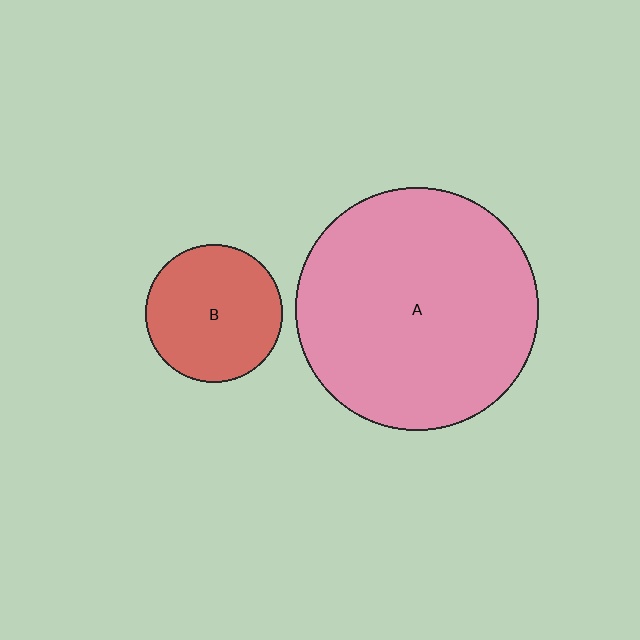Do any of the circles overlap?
No, none of the circles overlap.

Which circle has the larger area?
Circle A (pink).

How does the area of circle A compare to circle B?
Approximately 3.1 times.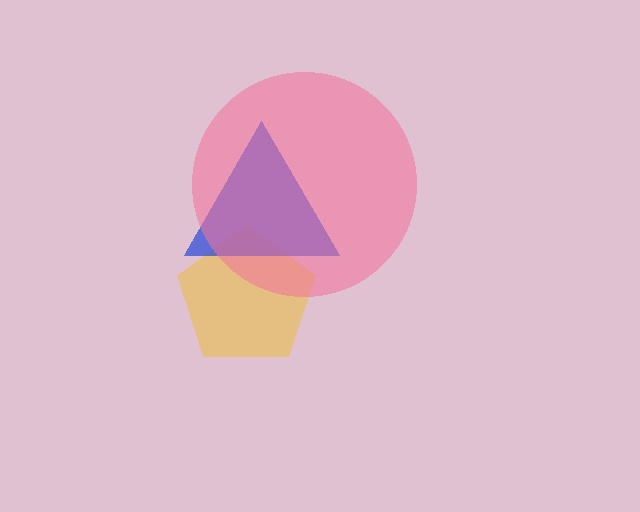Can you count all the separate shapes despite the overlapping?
Yes, there are 3 separate shapes.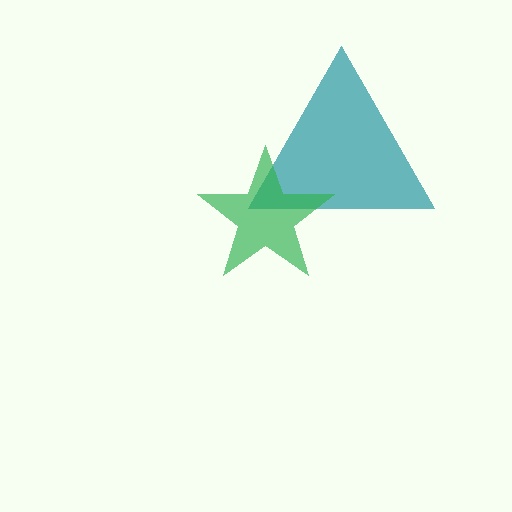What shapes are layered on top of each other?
The layered shapes are: a teal triangle, a green star.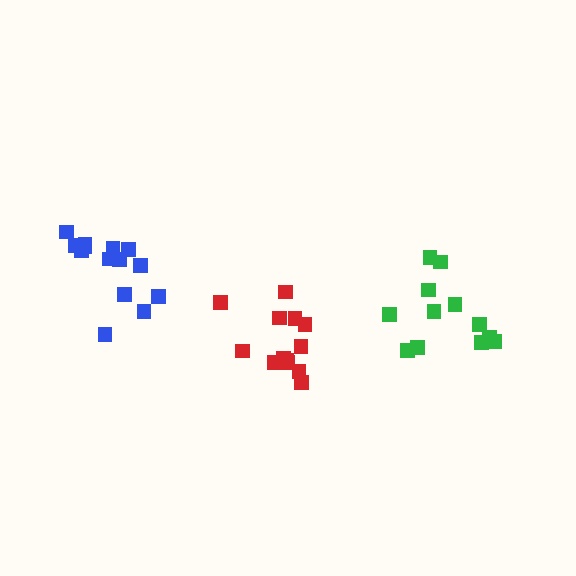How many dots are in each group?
Group 1: 12 dots, Group 2: 14 dots, Group 3: 13 dots (39 total).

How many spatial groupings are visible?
There are 3 spatial groupings.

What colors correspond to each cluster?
The clusters are colored: green, blue, red.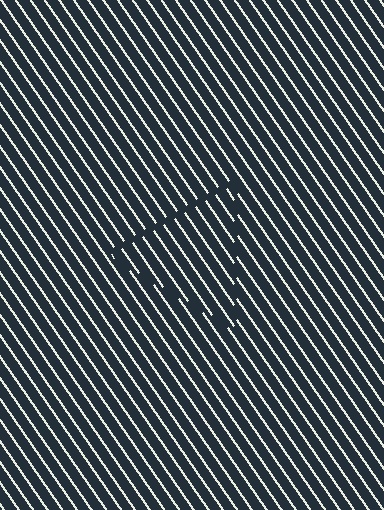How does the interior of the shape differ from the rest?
The interior of the shape contains the same grating, shifted by half a period — the contour is defined by the phase discontinuity where line-ends from the inner and outer gratings abut.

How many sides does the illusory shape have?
3 sides — the line-ends trace a triangle.